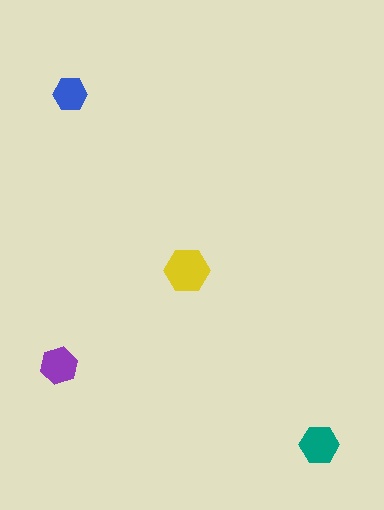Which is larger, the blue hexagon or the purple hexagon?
The purple one.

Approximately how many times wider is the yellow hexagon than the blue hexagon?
About 1.5 times wider.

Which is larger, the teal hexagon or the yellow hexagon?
The yellow one.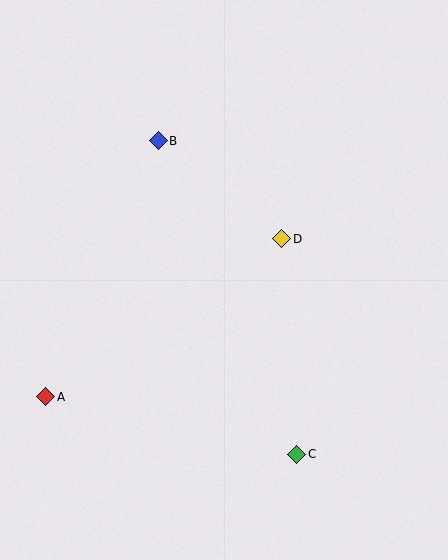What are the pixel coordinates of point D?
Point D is at (282, 239).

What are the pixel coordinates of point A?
Point A is at (46, 397).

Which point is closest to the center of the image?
Point D at (282, 239) is closest to the center.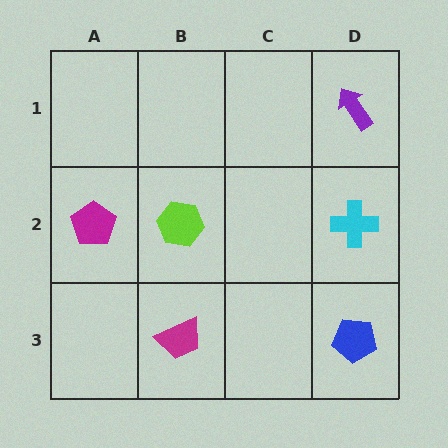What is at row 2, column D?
A cyan cross.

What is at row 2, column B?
A lime hexagon.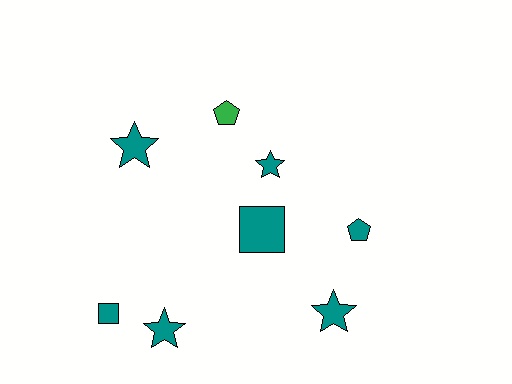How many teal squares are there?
There are 2 teal squares.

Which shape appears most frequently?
Star, with 4 objects.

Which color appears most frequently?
Teal, with 7 objects.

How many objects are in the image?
There are 8 objects.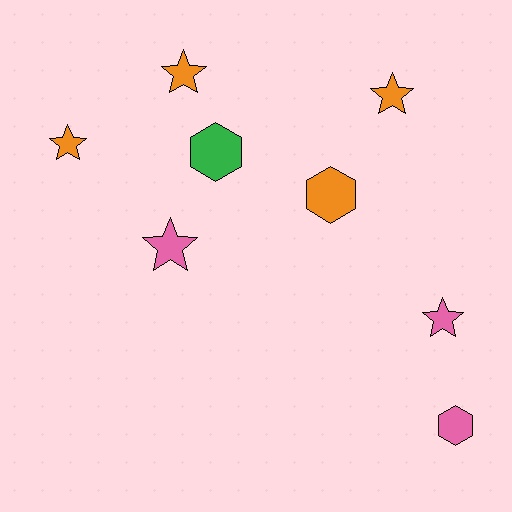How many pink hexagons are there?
There is 1 pink hexagon.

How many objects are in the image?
There are 8 objects.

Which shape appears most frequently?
Star, with 5 objects.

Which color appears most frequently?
Orange, with 4 objects.